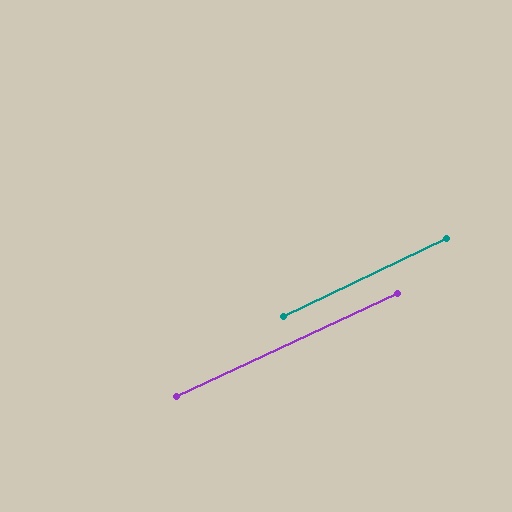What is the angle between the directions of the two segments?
Approximately 0 degrees.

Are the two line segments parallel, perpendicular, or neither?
Parallel — their directions differ by only 0.4°.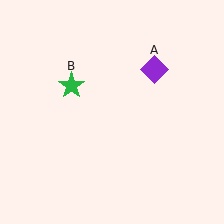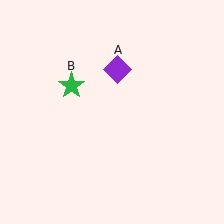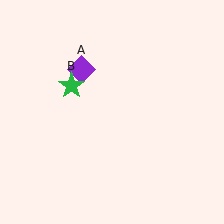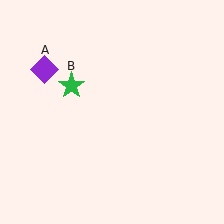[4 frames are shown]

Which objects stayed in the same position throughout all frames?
Green star (object B) remained stationary.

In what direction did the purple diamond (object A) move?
The purple diamond (object A) moved left.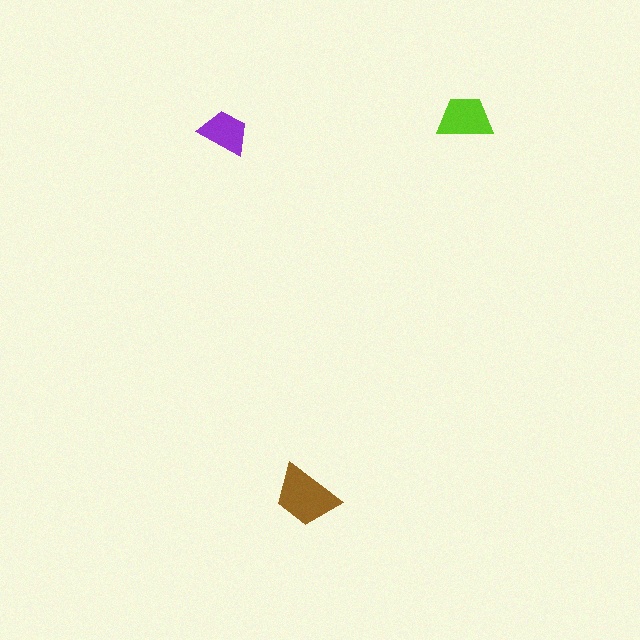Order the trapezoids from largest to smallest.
the brown one, the lime one, the purple one.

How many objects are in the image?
There are 3 objects in the image.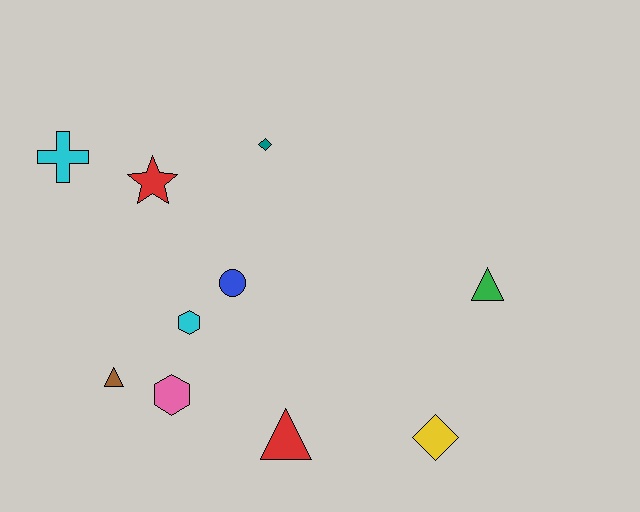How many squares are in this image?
There are no squares.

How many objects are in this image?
There are 10 objects.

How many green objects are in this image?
There is 1 green object.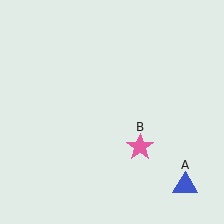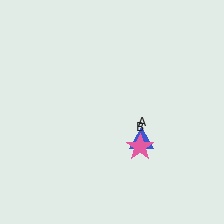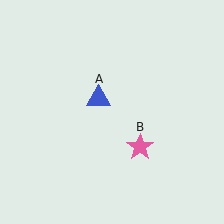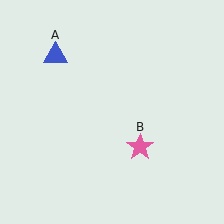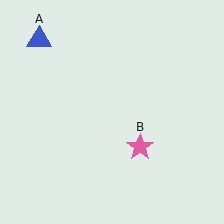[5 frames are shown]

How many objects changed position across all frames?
1 object changed position: blue triangle (object A).